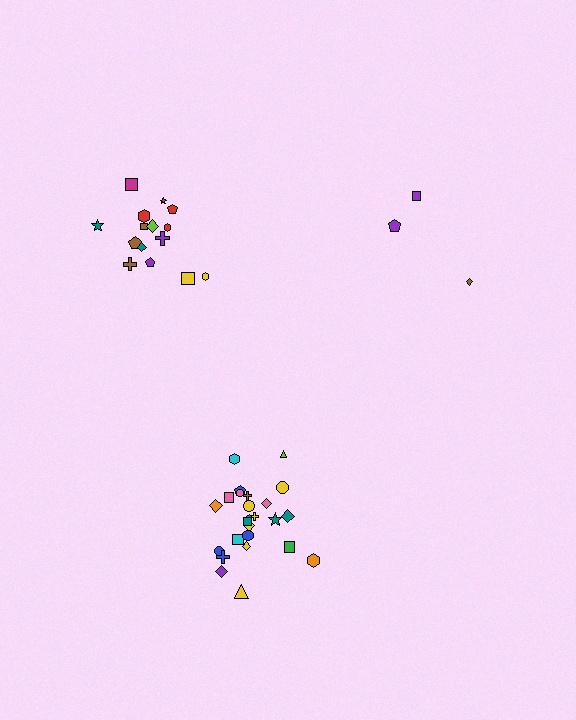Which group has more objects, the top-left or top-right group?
The top-left group.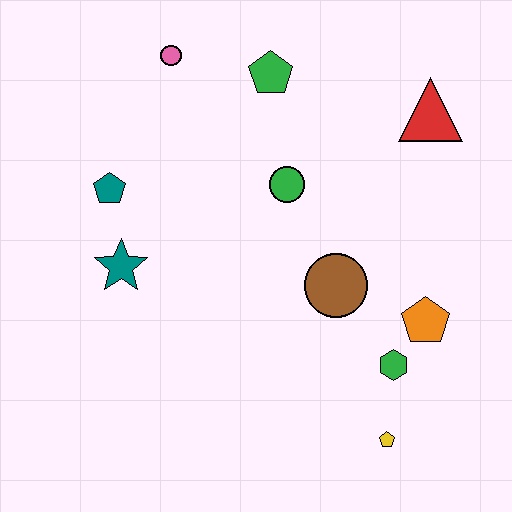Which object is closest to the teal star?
The teal pentagon is closest to the teal star.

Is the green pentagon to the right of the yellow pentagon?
No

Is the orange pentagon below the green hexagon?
No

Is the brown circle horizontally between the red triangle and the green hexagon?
No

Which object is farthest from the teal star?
The red triangle is farthest from the teal star.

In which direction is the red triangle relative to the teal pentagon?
The red triangle is to the right of the teal pentagon.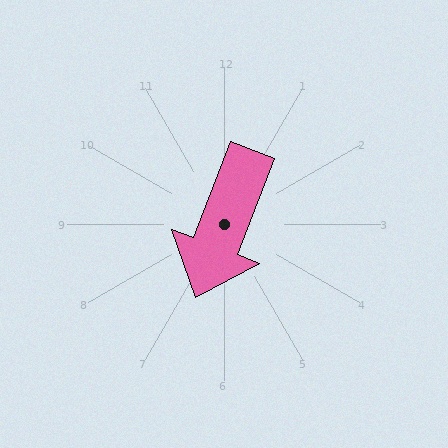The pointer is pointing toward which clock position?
Roughly 7 o'clock.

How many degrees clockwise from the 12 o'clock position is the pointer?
Approximately 201 degrees.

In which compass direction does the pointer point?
South.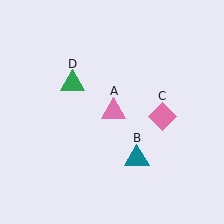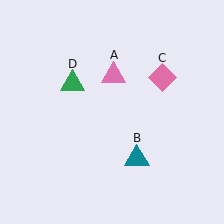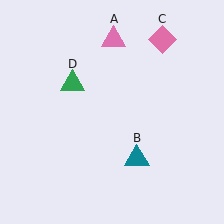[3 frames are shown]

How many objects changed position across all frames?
2 objects changed position: pink triangle (object A), pink diamond (object C).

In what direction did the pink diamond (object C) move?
The pink diamond (object C) moved up.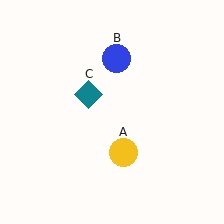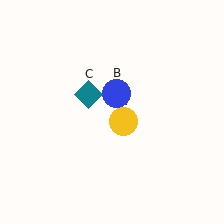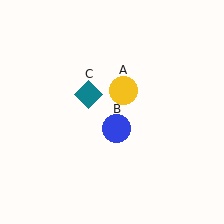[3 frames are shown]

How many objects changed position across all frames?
2 objects changed position: yellow circle (object A), blue circle (object B).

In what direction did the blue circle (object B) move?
The blue circle (object B) moved down.